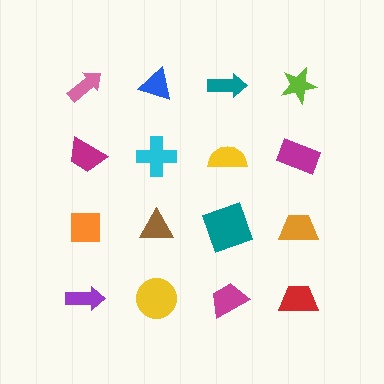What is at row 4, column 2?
A yellow circle.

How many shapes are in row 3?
4 shapes.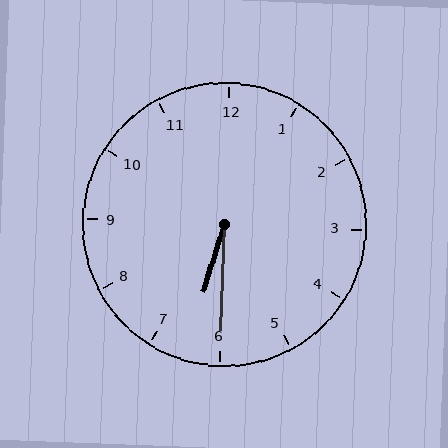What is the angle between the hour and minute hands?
Approximately 15 degrees.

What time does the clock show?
6:30.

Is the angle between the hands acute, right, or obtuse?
It is acute.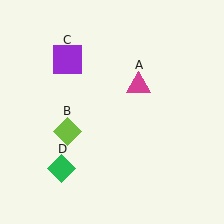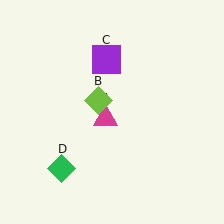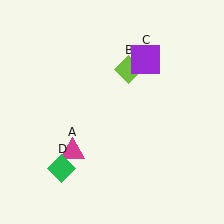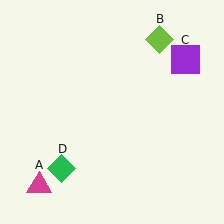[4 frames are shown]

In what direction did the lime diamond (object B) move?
The lime diamond (object B) moved up and to the right.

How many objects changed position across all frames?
3 objects changed position: magenta triangle (object A), lime diamond (object B), purple square (object C).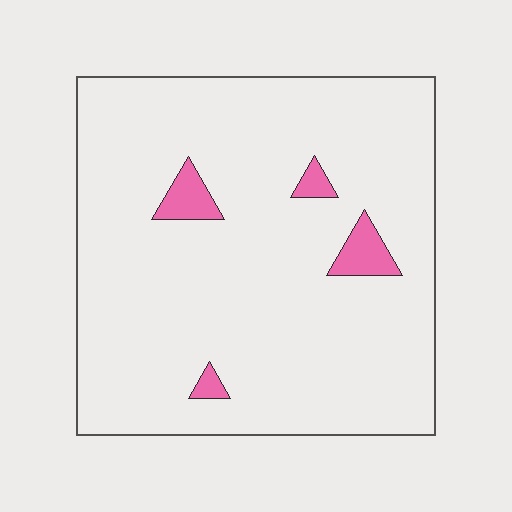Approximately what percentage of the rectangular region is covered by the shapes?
Approximately 5%.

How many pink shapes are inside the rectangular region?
4.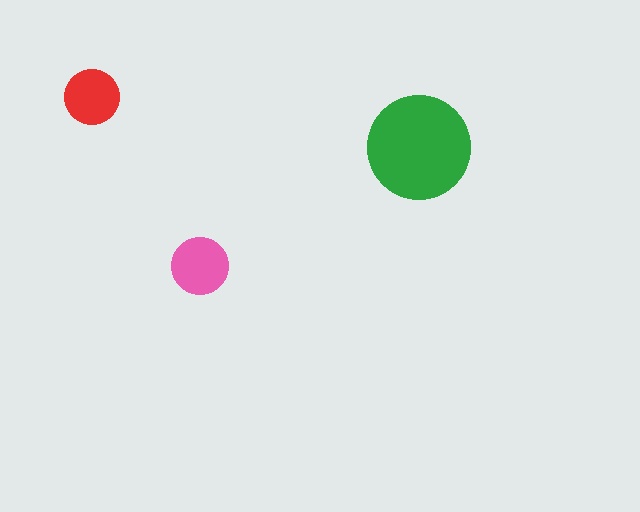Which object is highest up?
The red circle is topmost.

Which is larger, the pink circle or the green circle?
The green one.